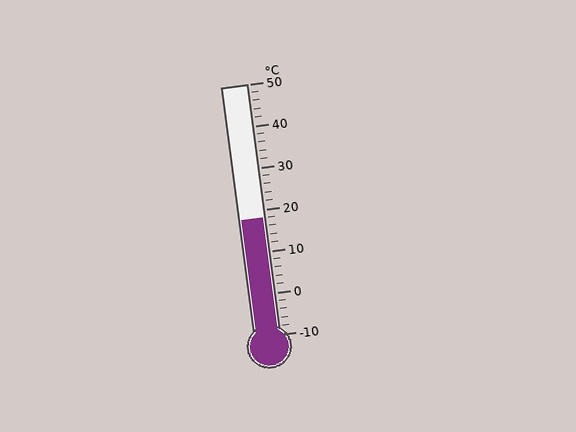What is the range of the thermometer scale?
The thermometer scale ranges from -10°C to 50°C.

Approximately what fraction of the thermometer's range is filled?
The thermometer is filled to approximately 45% of its range.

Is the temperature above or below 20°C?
The temperature is below 20°C.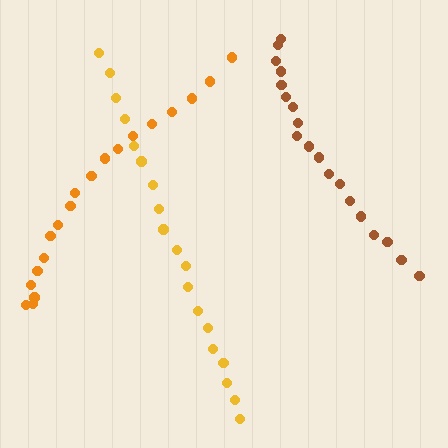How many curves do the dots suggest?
There are 3 distinct paths.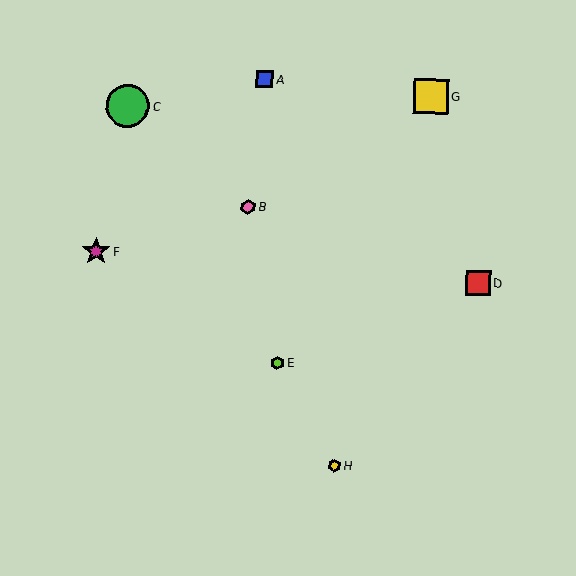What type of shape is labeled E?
Shape E is a lime hexagon.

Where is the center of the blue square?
The center of the blue square is at (265, 79).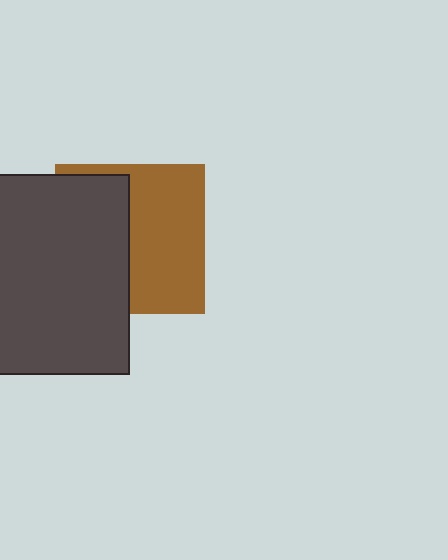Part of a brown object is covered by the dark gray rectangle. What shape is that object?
It is a square.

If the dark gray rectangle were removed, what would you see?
You would see the complete brown square.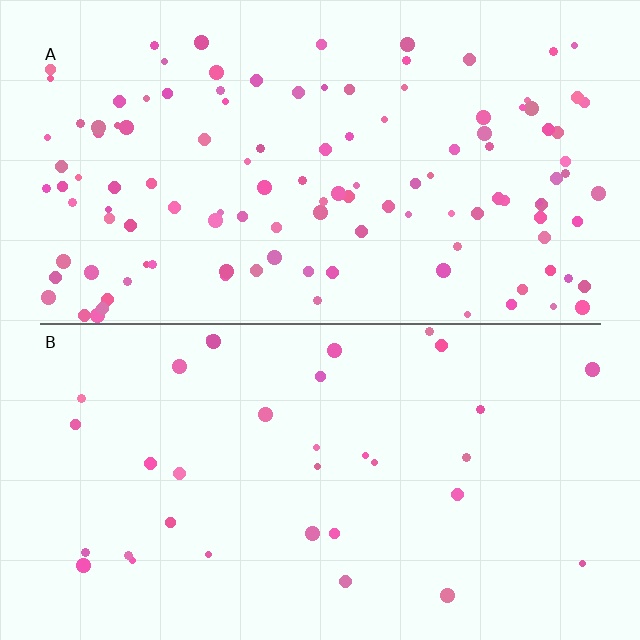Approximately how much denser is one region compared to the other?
Approximately 3.6× — region A over region B.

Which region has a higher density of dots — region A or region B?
A (the top).